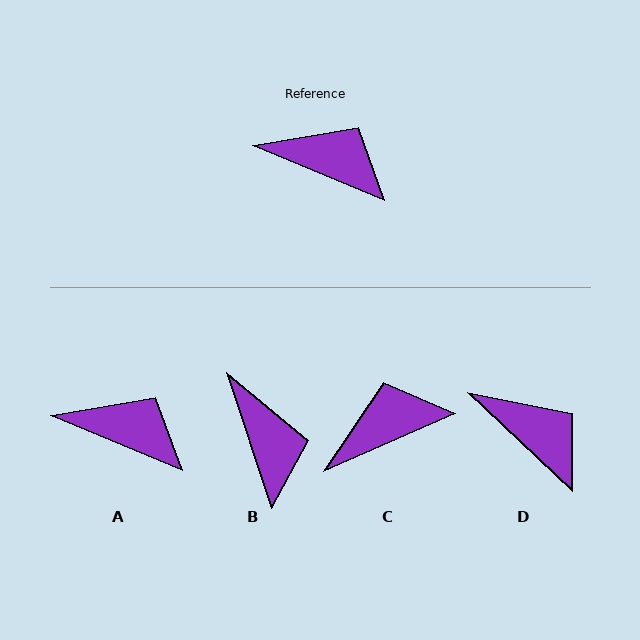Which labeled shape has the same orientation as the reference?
A.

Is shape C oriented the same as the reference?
No, it is off by about 47 degrees.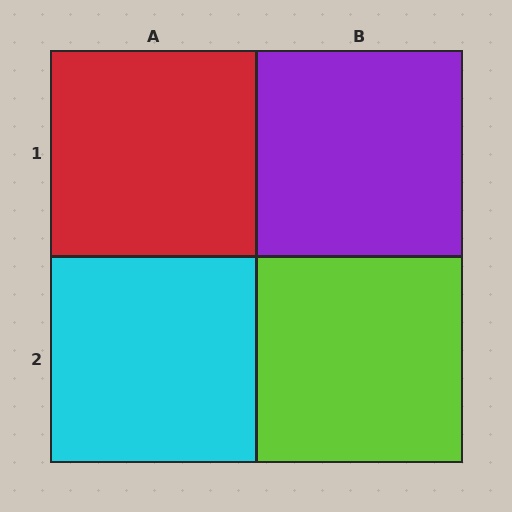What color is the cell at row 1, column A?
Red.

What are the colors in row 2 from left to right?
Cyan, lime.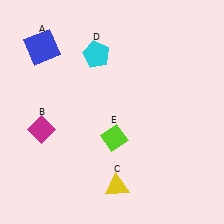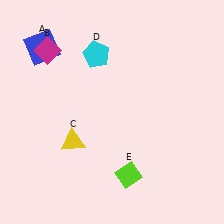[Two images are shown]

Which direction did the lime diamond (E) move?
The lime diamond (E) moved down.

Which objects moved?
The objects that moved are: the magenta diamond (B), the yellow triangle (C), the lime diamond (E).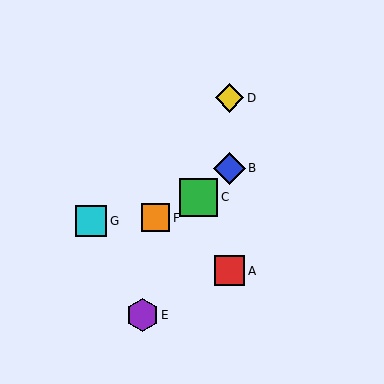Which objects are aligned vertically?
Objects A, B, D are aligned vertically.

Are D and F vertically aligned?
No, D is at x≈229 and F is at x≈156.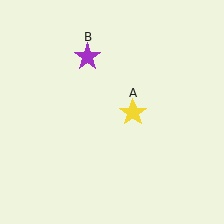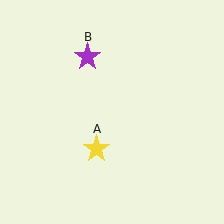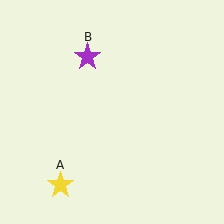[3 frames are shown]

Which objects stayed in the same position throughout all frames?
Purple star (object B) remained stationary.